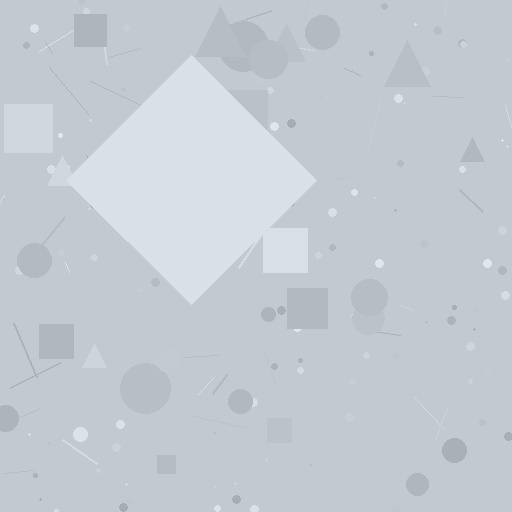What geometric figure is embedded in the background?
A diamond is embedded in the background.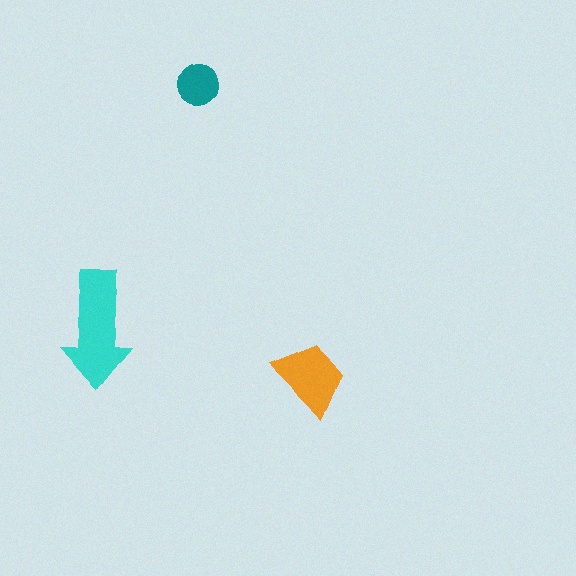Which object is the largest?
The cyan arrow.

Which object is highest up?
The teal circle is topmost.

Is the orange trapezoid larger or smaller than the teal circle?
Larger.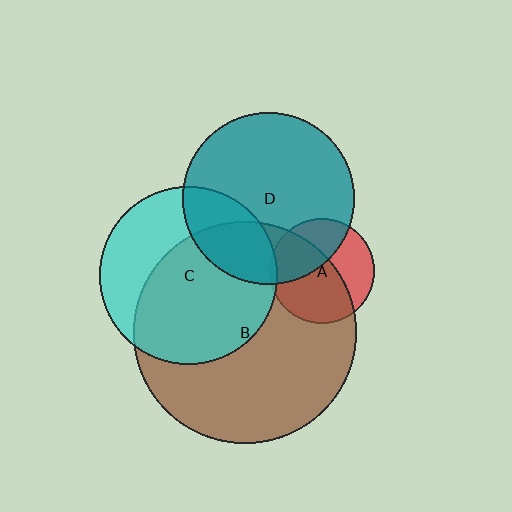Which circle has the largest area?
Circle B (brown).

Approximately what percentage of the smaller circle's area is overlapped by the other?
Approximately 25%.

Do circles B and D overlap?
Yes.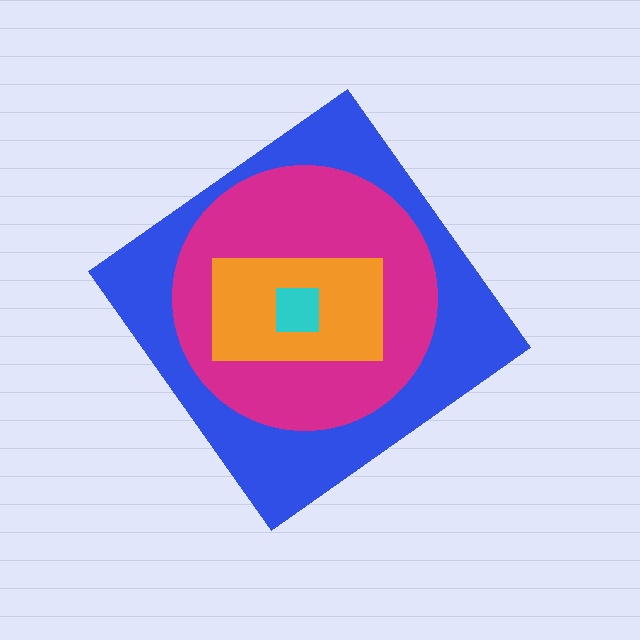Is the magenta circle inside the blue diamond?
Yes.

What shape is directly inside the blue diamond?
The magenta circle.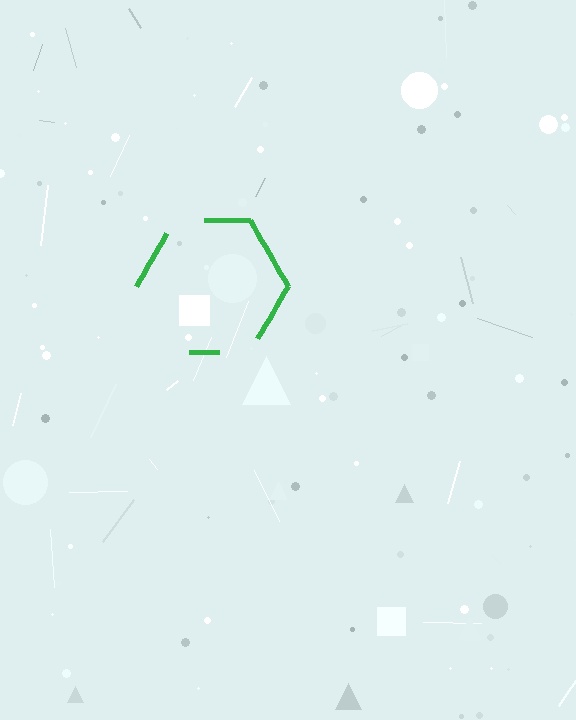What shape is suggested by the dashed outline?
The dashed outline suggests a hexagon.